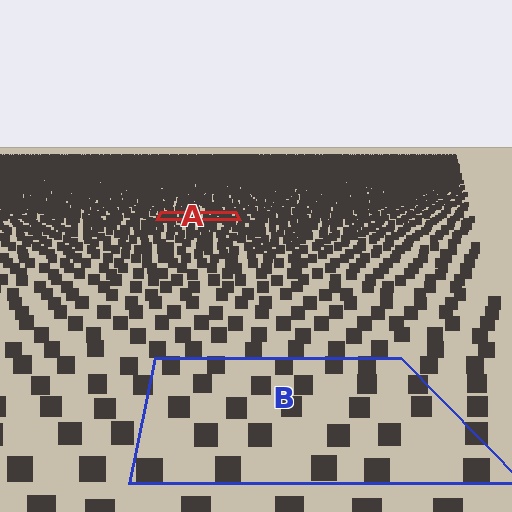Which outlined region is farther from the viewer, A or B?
Region A is farther from the viewer — the texture elements inside it appear smaller and more densely packed.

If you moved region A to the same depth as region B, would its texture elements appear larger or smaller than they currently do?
They would appear larger. At a closer depth, the same texture elements are projected at a bigger on-screen size.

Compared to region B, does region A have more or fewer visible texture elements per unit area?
Region A has more texture elements per unit area — they are packed more densely because it is farther away.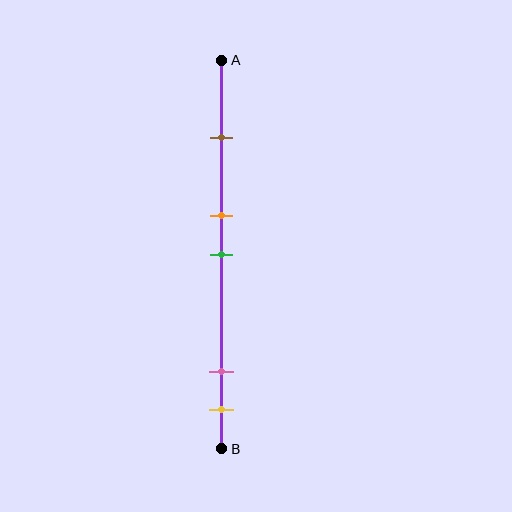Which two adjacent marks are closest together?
The orange and green marks are the closest adjacent pair.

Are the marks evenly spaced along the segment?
No, the marks are not evenly spaced.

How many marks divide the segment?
There are 5 marks dividing the segment.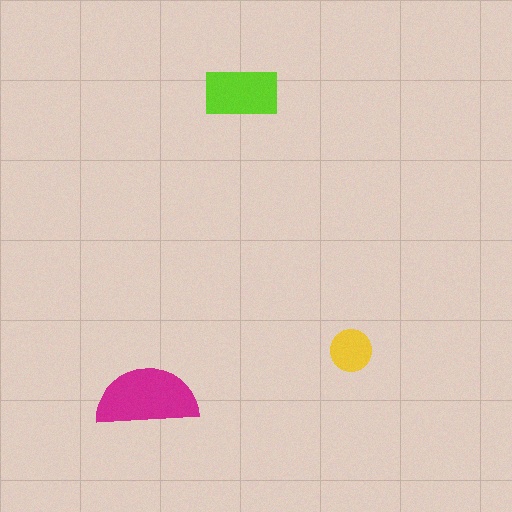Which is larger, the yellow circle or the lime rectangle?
The lime rectangle.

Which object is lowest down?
The magenta semicircle is bottommost.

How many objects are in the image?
There are 3 objects in the image.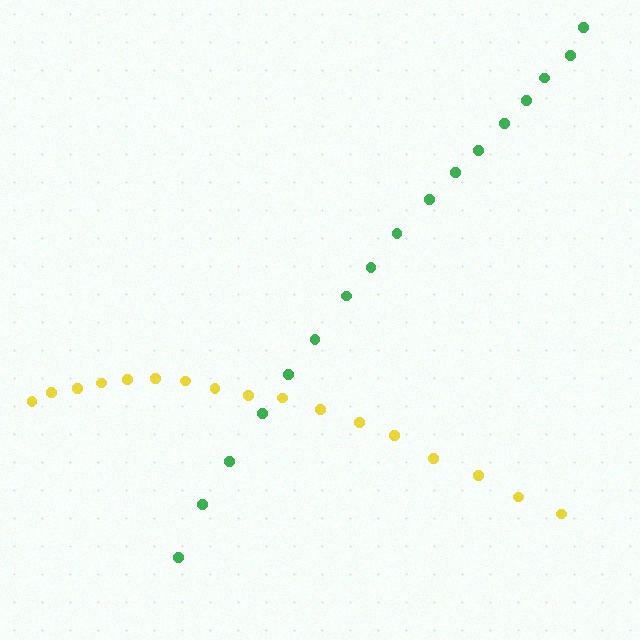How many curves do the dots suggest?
There are 2 distinct paths.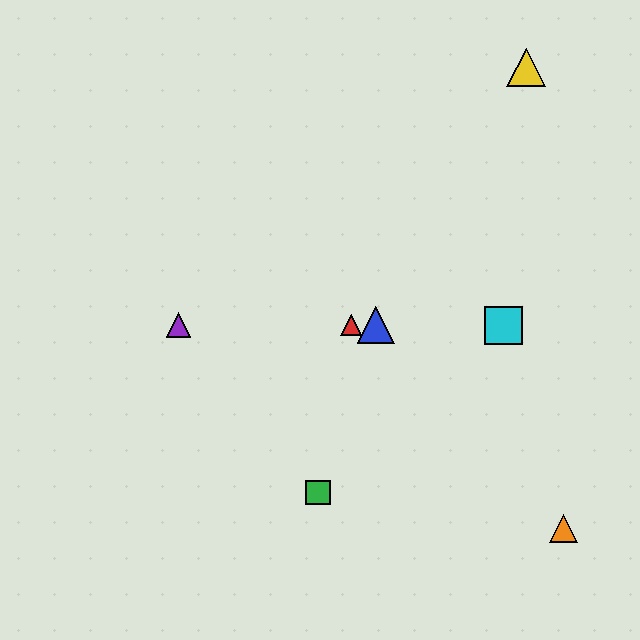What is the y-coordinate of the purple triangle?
The purple triangle is at y≈325.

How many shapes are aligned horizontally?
4 shapes (the red triangle, the blue triangle, the purple triangle, the cyan square) are aligned horizontally.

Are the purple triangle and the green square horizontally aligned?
No, the purple triangle is at y≈325 and the green square is at y≈493.